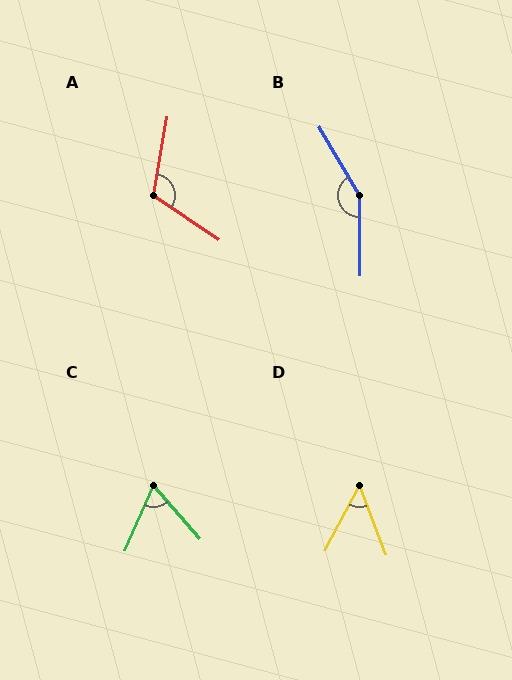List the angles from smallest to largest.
D (48°), C (65°), A (114°), B (150°).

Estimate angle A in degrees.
Approximately 114 degrees.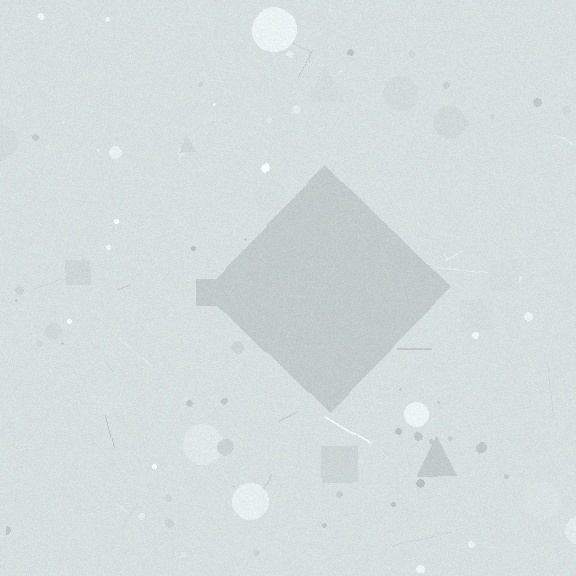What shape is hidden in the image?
A diamond is hidden in the image.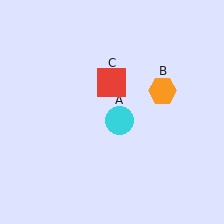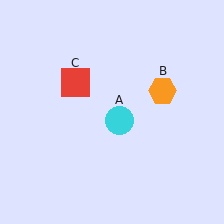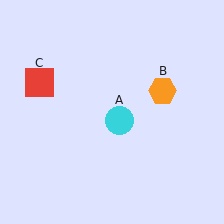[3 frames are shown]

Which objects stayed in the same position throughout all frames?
Cyan circle (object A) and orange hexagon (object B) remained stationary.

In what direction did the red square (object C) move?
The red square (object C) moved left.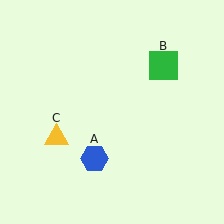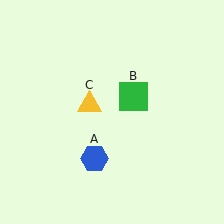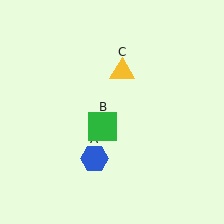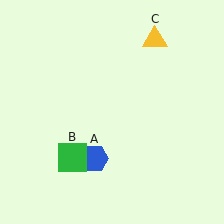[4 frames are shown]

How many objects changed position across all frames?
2 objects changed position: green square (object B), yellow triangle (object C).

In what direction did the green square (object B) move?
The green square (object B) moved down and to the left.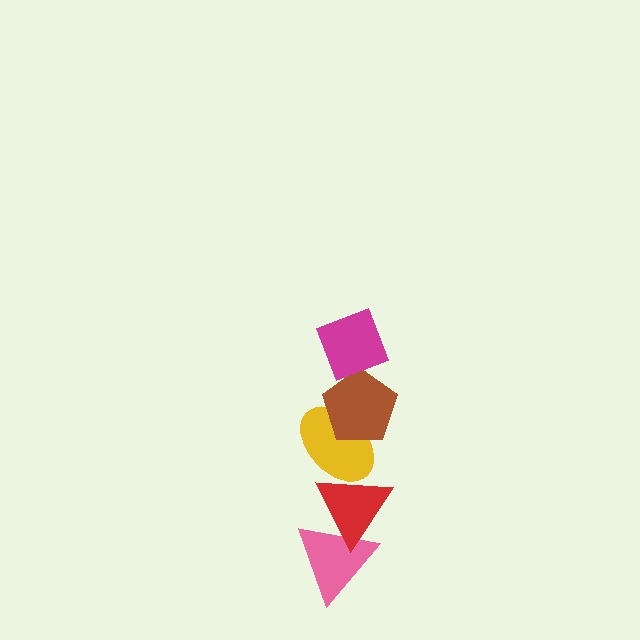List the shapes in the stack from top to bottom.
From top to bottom: the magenta diamond, the brown pentagon, the yellow ellipse, the red triangle, the pink triangle.